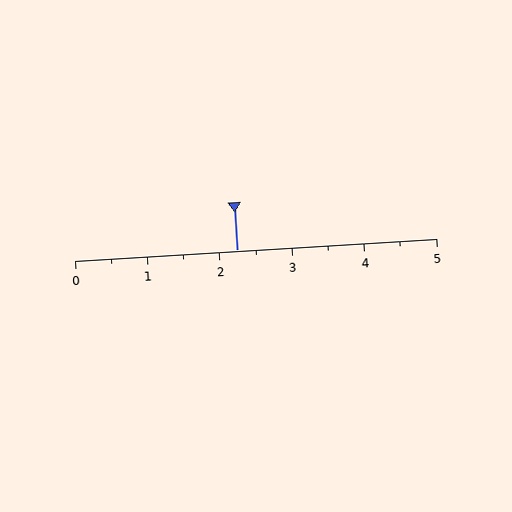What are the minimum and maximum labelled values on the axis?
The axis runs from 0 to 5.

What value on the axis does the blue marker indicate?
The marker indicates approximately 2.2.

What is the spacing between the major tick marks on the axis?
The major ticks are spaced 1 apart.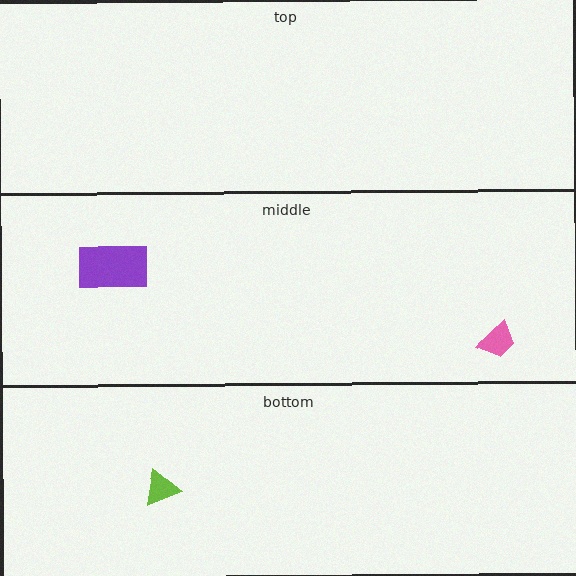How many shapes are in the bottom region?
1.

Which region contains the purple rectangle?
The middle region.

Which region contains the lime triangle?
The bottom region.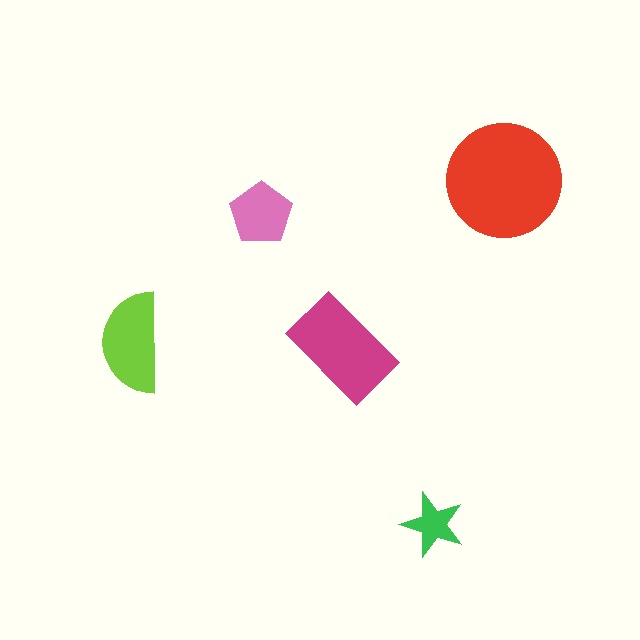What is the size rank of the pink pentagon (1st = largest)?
4th.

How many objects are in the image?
There are 5 objects in the image.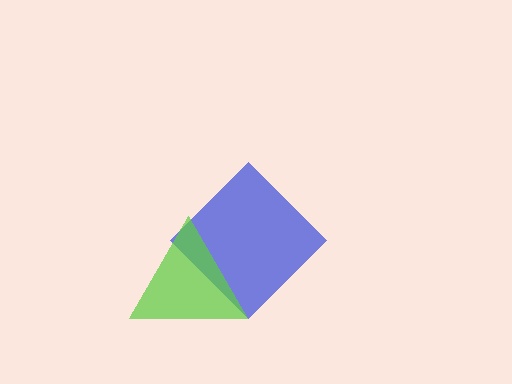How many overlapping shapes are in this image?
There are 2 overlapping shapes in the image.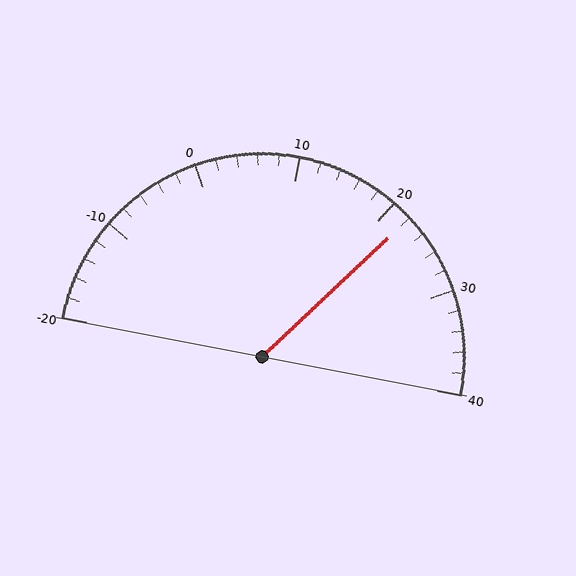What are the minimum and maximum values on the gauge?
The gauge ranges from -20 to 40.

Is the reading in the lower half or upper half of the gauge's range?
The reading is in the upper half of the range (-20 to 40).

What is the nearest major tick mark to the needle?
The nearest major tick mark is 20.